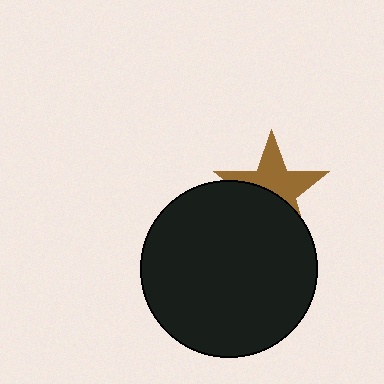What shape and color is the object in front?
The object in front is a black circle.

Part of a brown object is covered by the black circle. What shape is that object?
It is a star.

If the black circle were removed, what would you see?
You would see the complete brown star.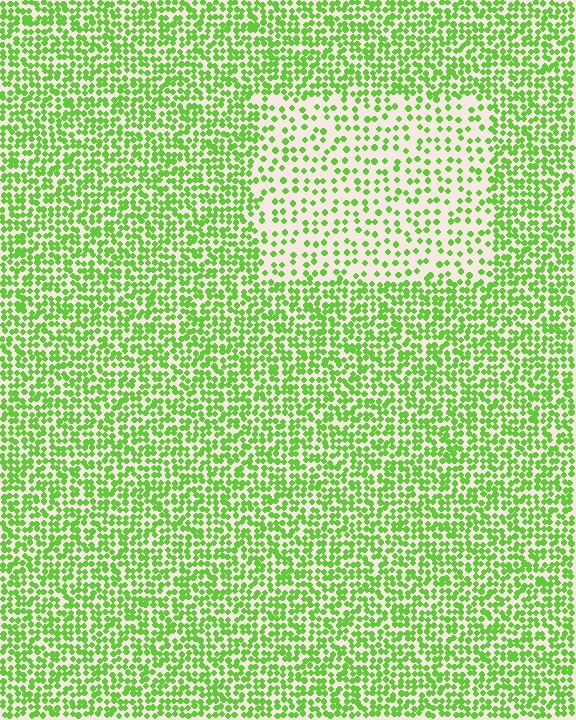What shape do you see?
I see a rectangle.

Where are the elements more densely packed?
The elements are more densely packed outside the rectangle boundary.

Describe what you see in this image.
The image contains small lime elements arranged at two different densities. A rectangle-shaped region is visible where the elements are less densely packed than the surrounding area.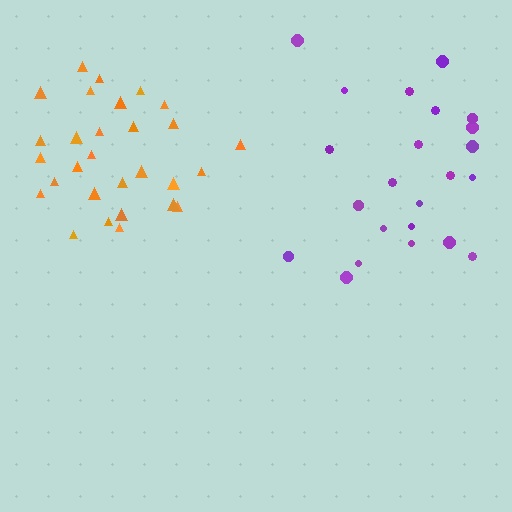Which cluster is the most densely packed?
Orange.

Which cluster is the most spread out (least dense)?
Purple.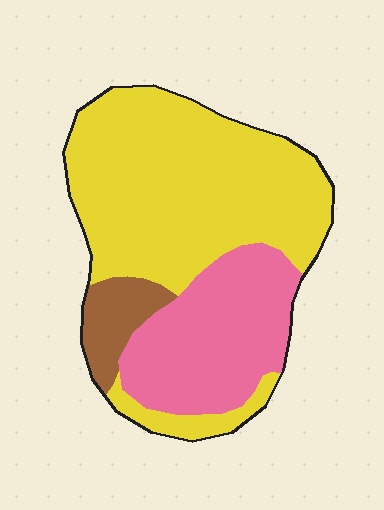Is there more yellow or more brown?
Yellow.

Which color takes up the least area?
Brown, at roughly 10%.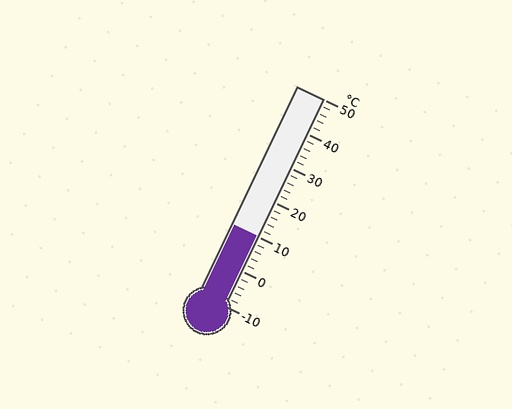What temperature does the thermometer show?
The thermometer shows approximately 10°C.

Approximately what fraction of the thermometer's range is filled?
The thermometer is filled to approximately 35% of its range.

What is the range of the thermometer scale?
The thermometer scale ranges from -10°C to 50°C.